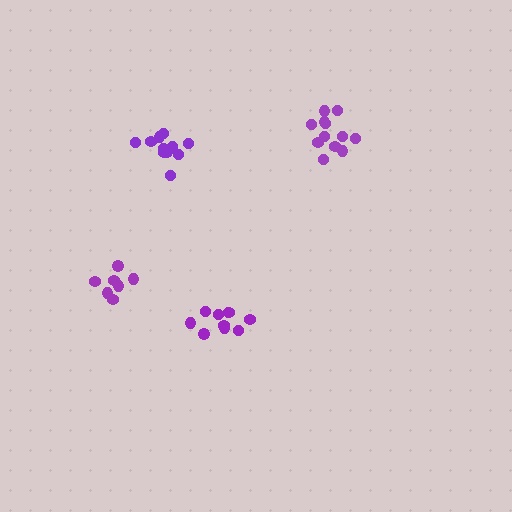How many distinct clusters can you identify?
There are 4 distinct clusters.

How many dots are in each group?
Group 1: 12 dots, Group 2: 10 dots, Group 3: 7 dots, Group 4: 12 dots (41 total).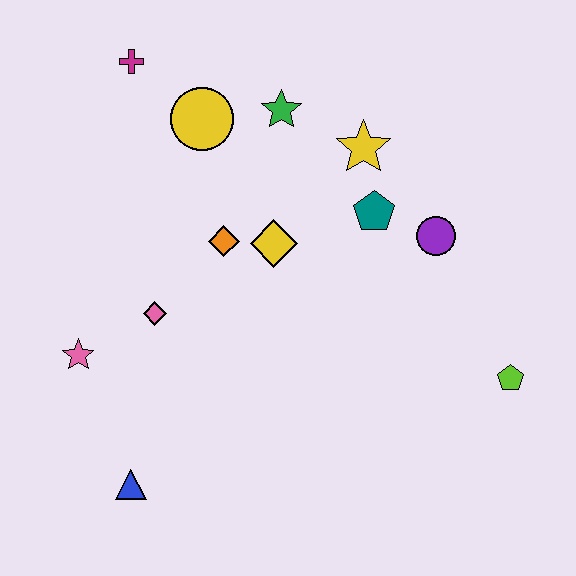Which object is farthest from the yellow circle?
The lime pentagon is farthest from the yellow circle.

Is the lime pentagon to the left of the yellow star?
No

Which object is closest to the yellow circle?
The green star is closest to the yellow circle.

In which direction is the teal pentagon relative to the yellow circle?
The teal pentagon is to the right of the yellow circle.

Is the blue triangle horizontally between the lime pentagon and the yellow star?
No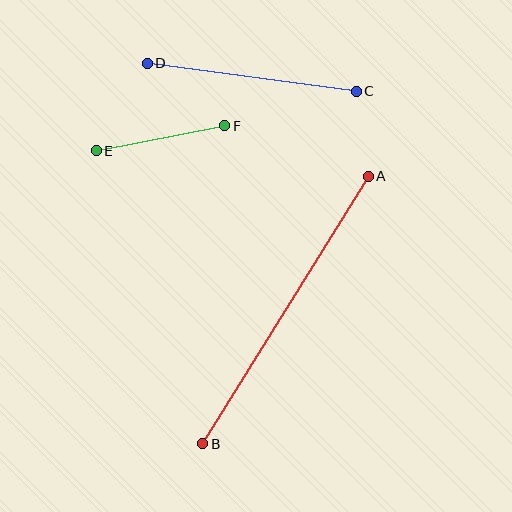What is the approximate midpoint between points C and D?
The midpoint is at approximately (252, 77) pixels.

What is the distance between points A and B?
The distance is approximately 315 pixels.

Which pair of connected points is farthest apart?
Points A and B are farthest apart.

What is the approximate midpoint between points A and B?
The midpoint is at approximately (285, 310) pixels.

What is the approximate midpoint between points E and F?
The midpoint is at approximately (161, 138) pixels.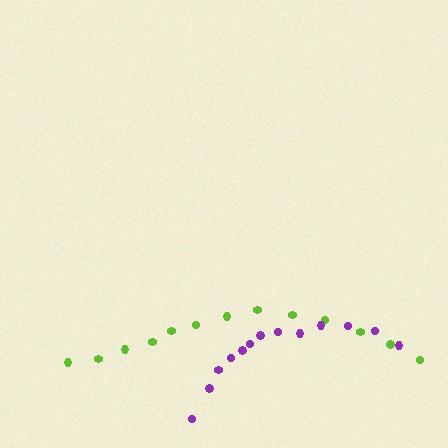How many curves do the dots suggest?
There are 2 distinct paths.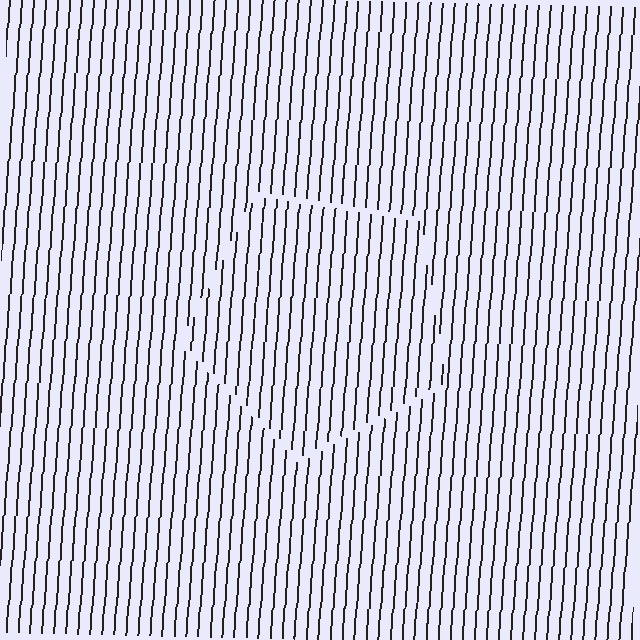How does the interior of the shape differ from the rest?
The interior of the shape contains the same grating, shifted by half a period — the contour is defined by the phase discontinuity where line-ends from the inner and outer gratings abut.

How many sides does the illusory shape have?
5 sides — the line-ends trace a pentagon.